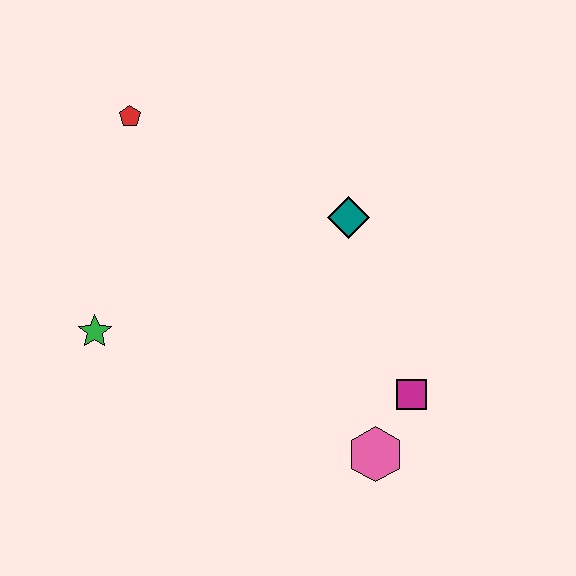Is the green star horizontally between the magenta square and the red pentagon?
No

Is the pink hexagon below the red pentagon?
Yes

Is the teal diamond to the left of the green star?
No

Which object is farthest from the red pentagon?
The pink hexagon is farthest from the red pentagon.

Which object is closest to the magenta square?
The pink hexagon is closest to the magenta square.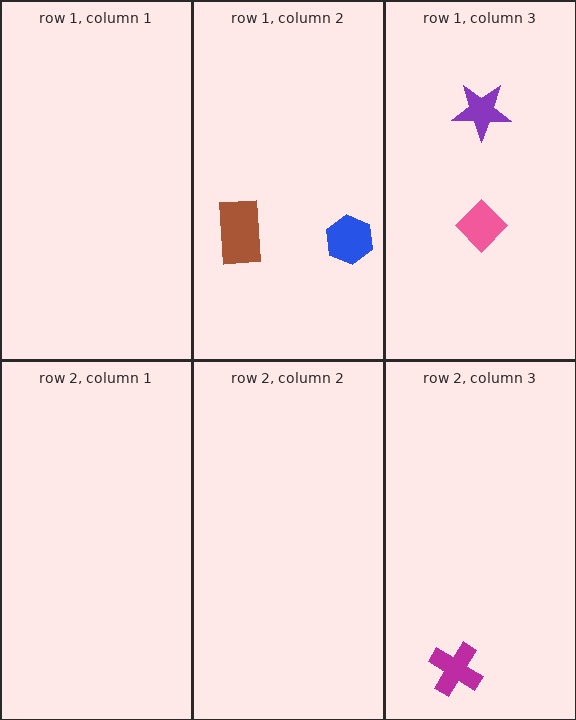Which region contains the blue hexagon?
The row 1, column 2 region.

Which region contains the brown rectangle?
The row 1, column 2 region.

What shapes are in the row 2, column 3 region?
The magenta cross.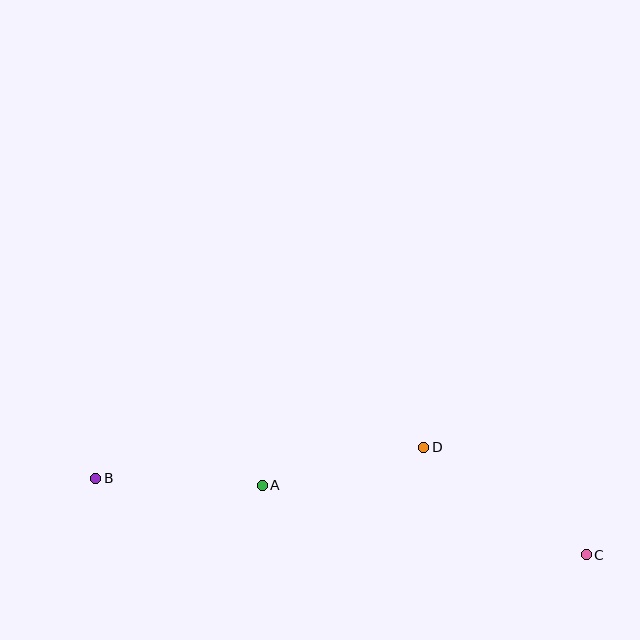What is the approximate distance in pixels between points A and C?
The distance between A and C is approximately 332 pixels.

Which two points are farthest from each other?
Points B and C are farthest from each other.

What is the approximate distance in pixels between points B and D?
The distance between B and D is approximately 329 pixels.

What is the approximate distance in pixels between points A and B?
The distance between A and B is approximately 167 pixels.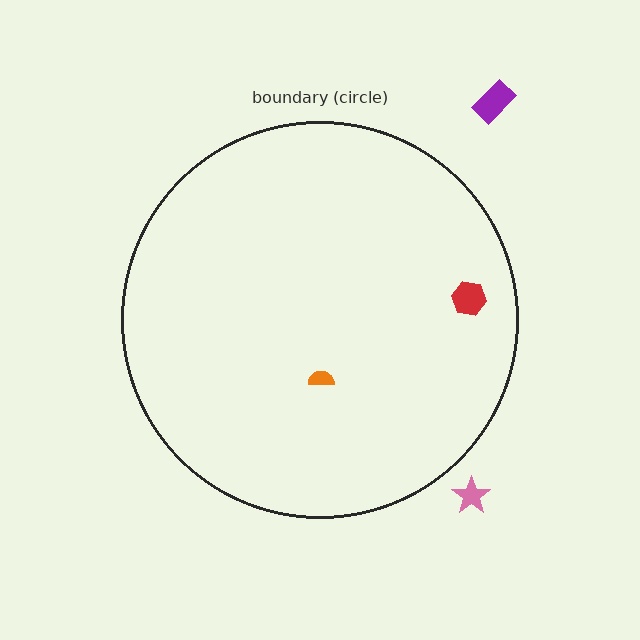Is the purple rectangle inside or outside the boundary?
Outside.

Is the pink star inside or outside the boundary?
Outside.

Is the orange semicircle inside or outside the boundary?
Inside.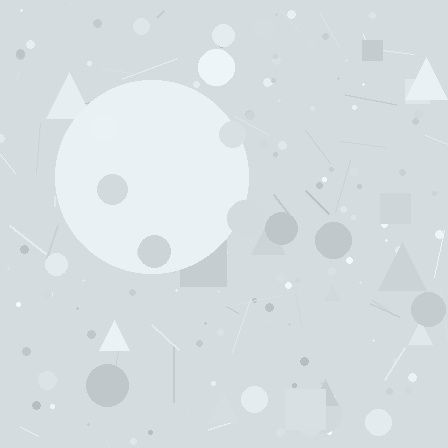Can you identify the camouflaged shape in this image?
The camouflaged shape is a circle.